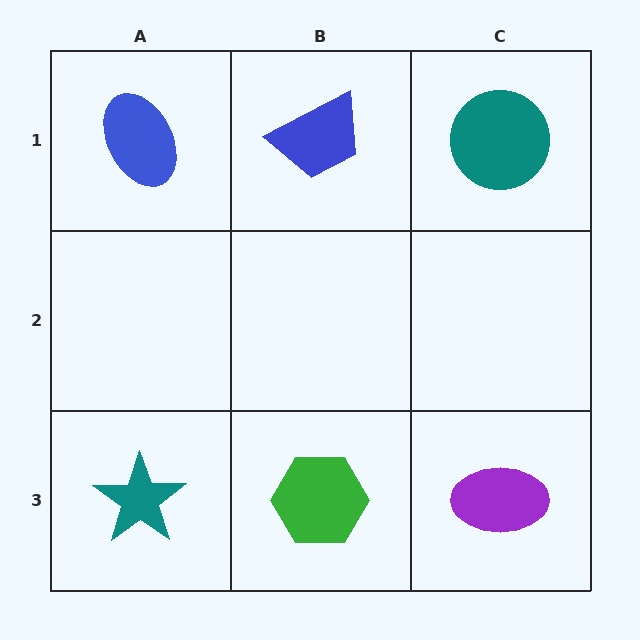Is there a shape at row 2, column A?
No, that cell is empty.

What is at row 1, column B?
A blue trapezoid.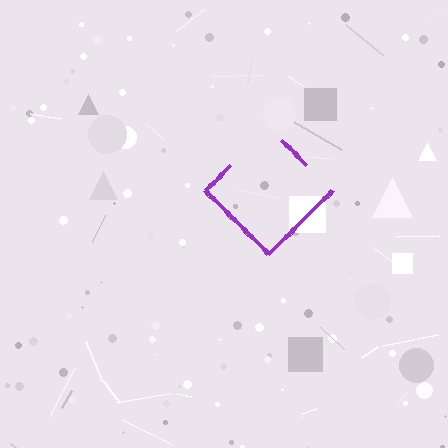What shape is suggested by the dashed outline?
The dashed outline suggests a diamond.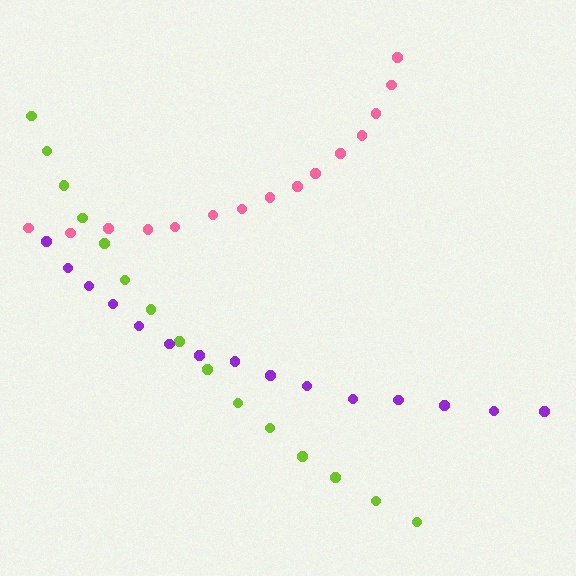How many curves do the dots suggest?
There are 3 distinct paths.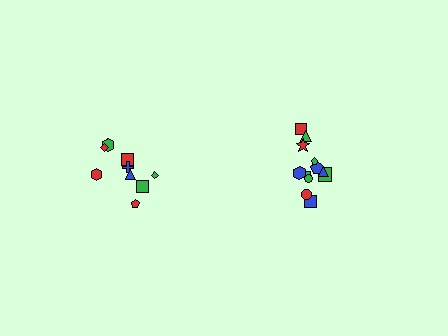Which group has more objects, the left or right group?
The right group.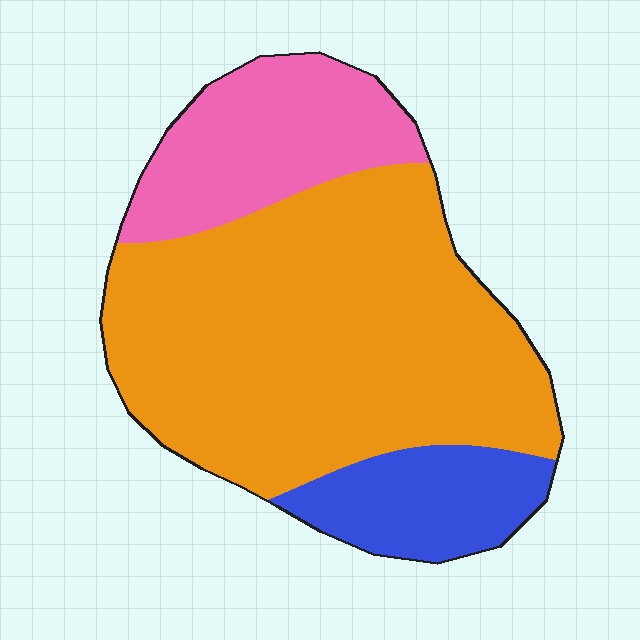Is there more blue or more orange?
Orange.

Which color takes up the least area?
Blue, at roughly 15%.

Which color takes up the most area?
Orange, at roughly 65%.